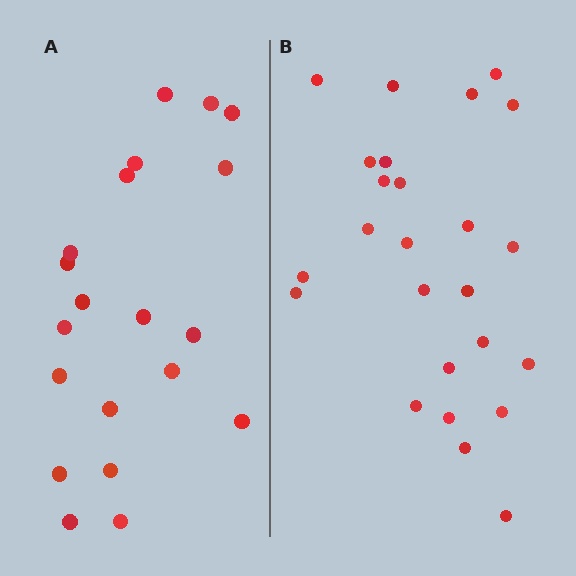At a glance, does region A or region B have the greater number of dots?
Region B (the right region) has more dots.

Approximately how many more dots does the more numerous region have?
Region B has about 5 more dots than region A.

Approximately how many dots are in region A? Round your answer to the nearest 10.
About 20 dots.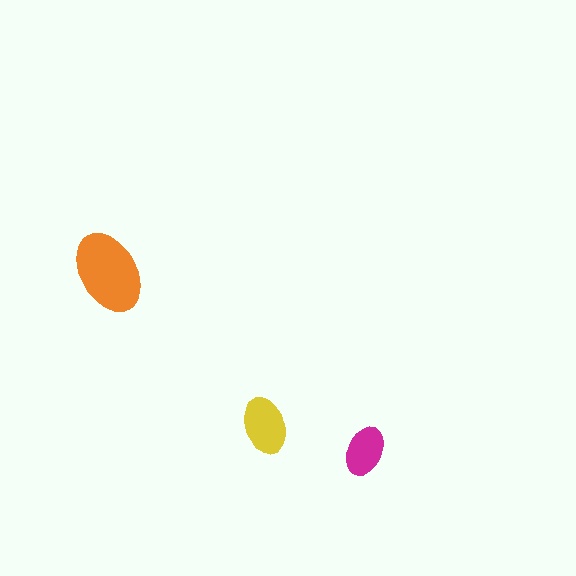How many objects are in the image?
There are 3 objects in the image.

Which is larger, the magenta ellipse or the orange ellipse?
The orange one.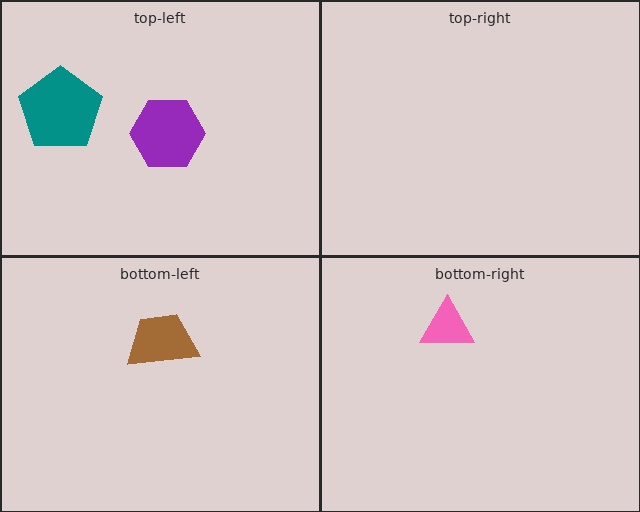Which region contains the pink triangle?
The bottom-right region.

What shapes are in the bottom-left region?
The brown trapezoid.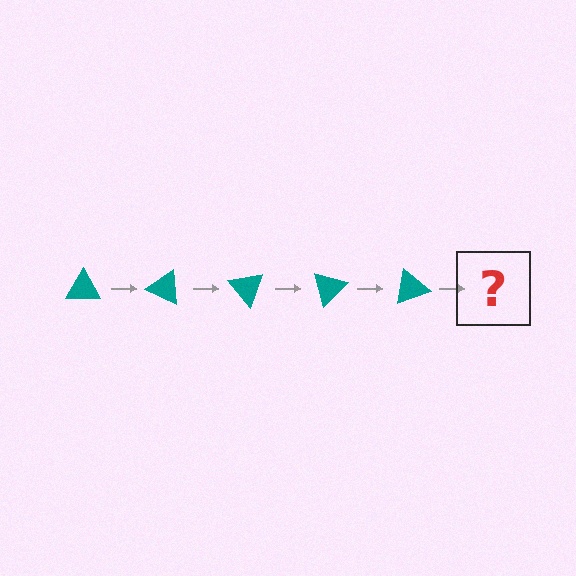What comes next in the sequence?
The next element should be a teal triangle rotated 125 degrees.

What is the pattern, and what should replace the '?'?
The pattern is that the triangle rotates 25 degrees each step. The '?' should be a teal triangle rotated 125 degrees.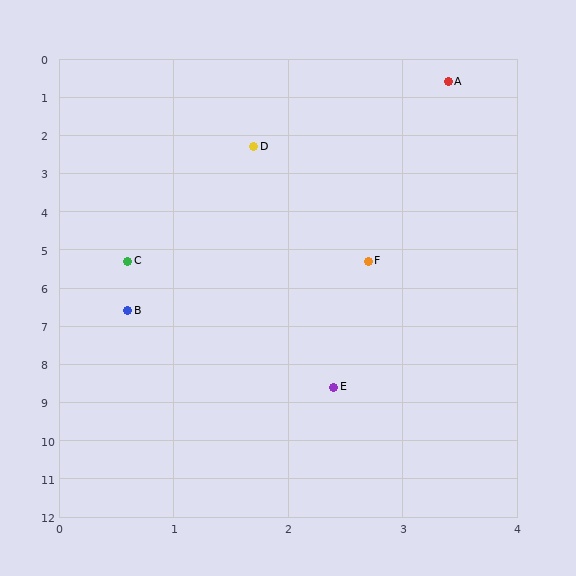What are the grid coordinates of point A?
Point A is at approximately (3.4, 0.6).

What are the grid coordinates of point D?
Point D is at approximately (1.7, 2.3).